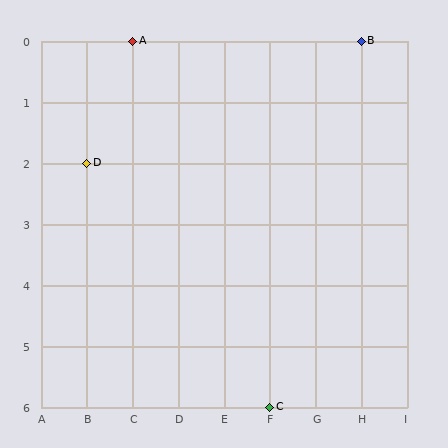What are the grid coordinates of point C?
Point C is at grid coordinates (F, 6).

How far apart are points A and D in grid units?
Points A and D are 1 column and 2 rows apart (about 2.2 grid units diagonally).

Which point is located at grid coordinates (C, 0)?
Point A is at (C, 0).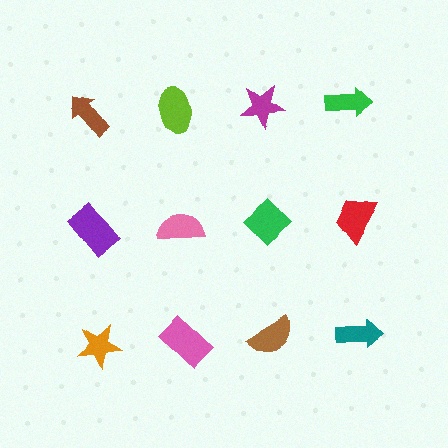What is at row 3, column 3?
A brown semicircle.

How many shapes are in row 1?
4 shapes.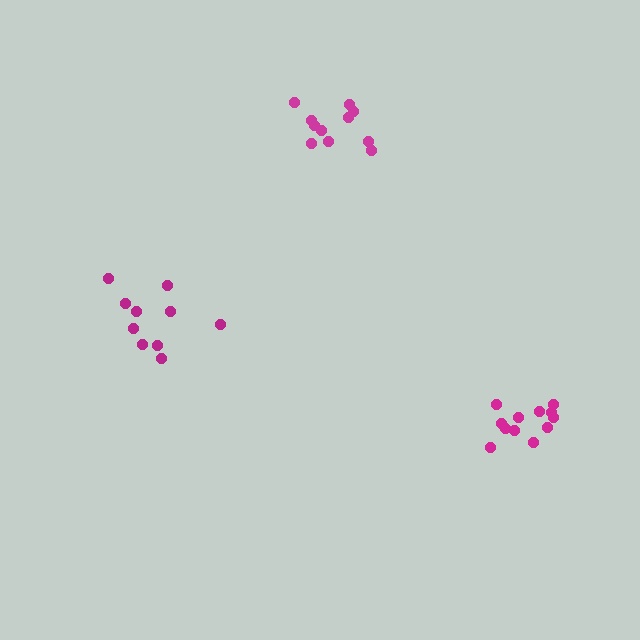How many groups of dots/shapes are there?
There are 3 groups.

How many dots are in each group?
Group 1: 10 dots, Group 2: 11 dots, Group 3: 12 dots (33 total).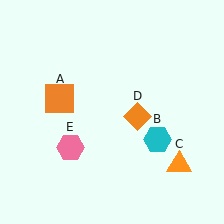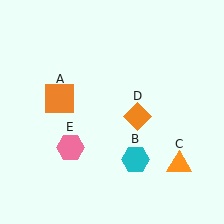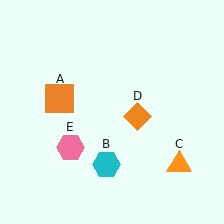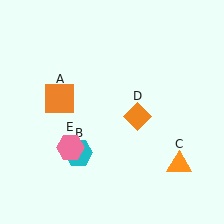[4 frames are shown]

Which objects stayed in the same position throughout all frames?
Orange square (object A) and orange triangle (object C) and orange diamond (object D) and pink hexagon (object E) remained stationary.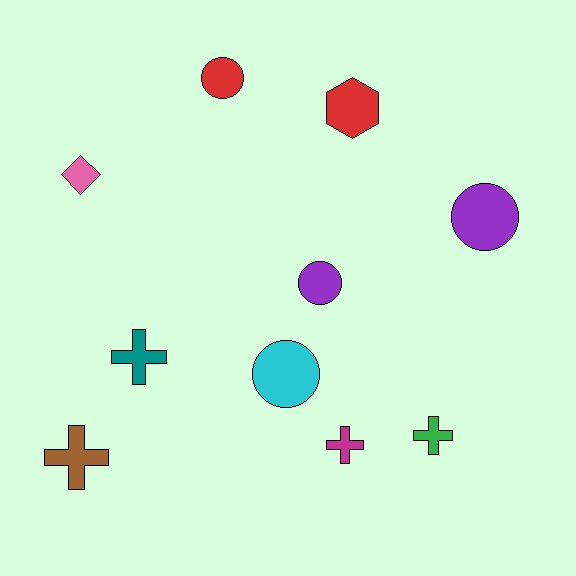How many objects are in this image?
There are 10 objects.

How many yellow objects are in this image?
There are no yellow objects.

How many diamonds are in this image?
There is 1 diamond.